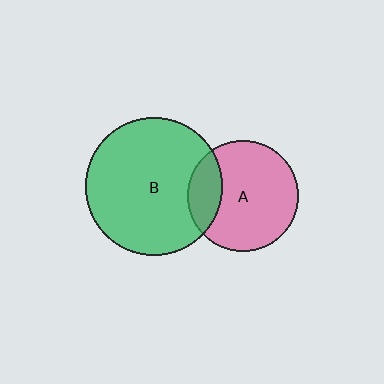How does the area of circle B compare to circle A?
Approximately 1.5 times.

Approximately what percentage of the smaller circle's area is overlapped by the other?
Approximately 20%.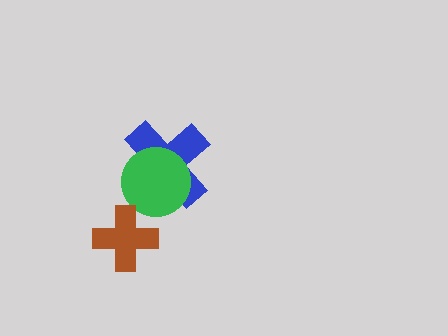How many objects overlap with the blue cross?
1 object overlaps with the blue cross.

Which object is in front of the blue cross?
The green circle is in front of the blue cross.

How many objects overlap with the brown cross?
0 objects overlap with the brown cross.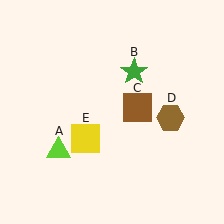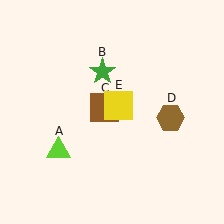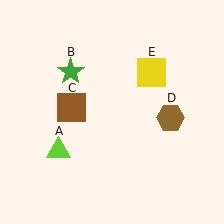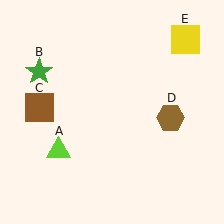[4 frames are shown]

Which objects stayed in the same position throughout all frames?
Lime triangle (object A) and brown hexagon (object D) remained stationary.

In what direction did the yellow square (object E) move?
The yellow square (object E) moved up and to the right.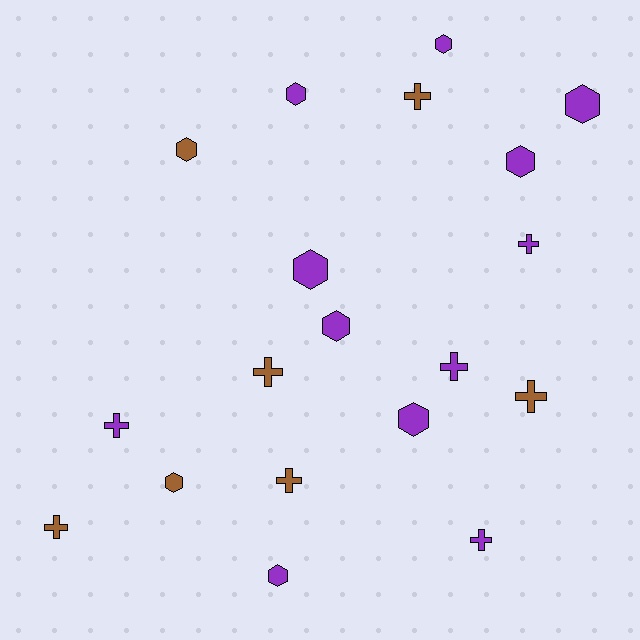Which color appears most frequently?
Purple, with 12 objects.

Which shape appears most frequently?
Hexagon, with 10 objects.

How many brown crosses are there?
There are 5 brown crosses.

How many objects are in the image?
There are 19 objects.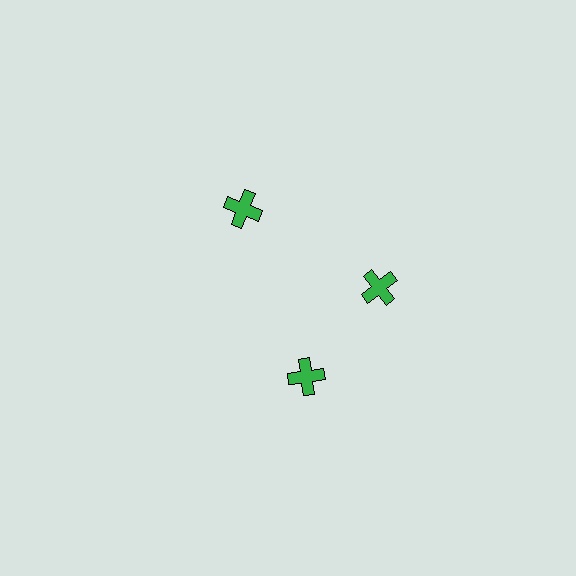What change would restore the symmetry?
The symmetry would be restored by rotating it back into even spacing with its neighbors so that all 3 crosses sit at equal angles and equal distance from the center.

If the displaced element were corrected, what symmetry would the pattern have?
It would have 3-fold rotational symmetry — the pattern would map onto itself every 120 degrees.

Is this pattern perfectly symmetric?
No. The 3 green crosses are arranged in a ring, but one element near the 7 o'clock position is rotated out of alignment along the ring, breaking the 3-fold rotational symmetry.